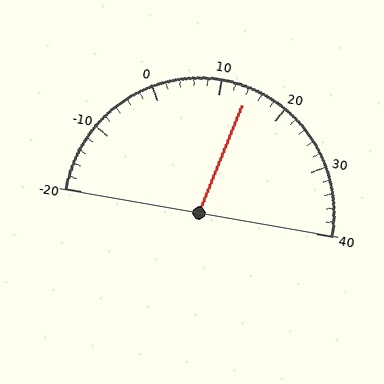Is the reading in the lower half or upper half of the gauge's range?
The reading is in the upper half of the range (-20 to 40).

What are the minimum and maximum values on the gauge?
The gauge ranges from -20 to 40.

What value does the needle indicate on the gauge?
The needle indicates approximately 14.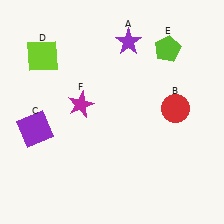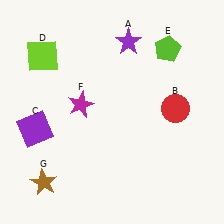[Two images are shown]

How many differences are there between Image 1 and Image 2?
There is 1 difference between the two images.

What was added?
A brown star (G) was added in Image 2.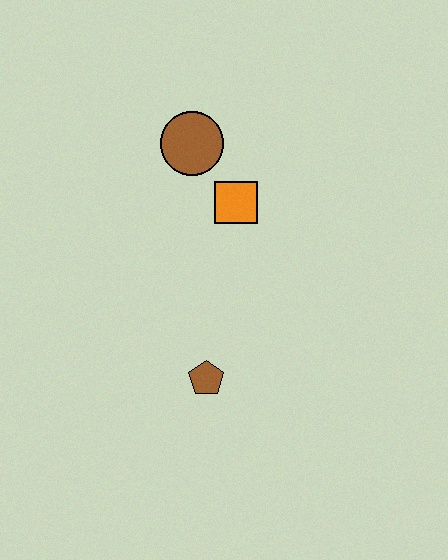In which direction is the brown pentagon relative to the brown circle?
The brown pentagon is below the brown circle.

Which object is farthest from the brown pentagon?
The brown circle is farthest from the brown pentagon.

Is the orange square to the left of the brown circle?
No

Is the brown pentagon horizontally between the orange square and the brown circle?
Yes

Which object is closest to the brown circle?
The orange square is closest to the brown circle.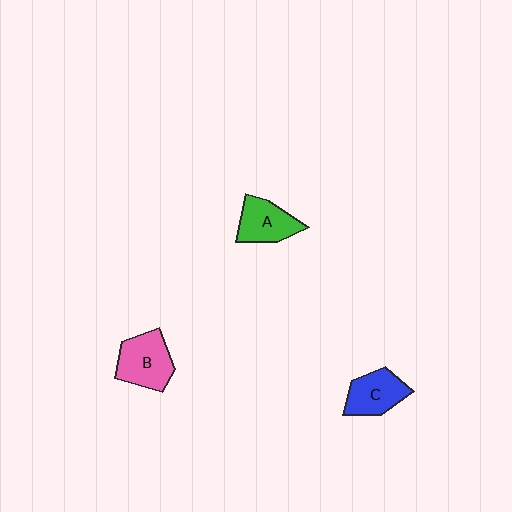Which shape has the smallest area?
Shape C (blue).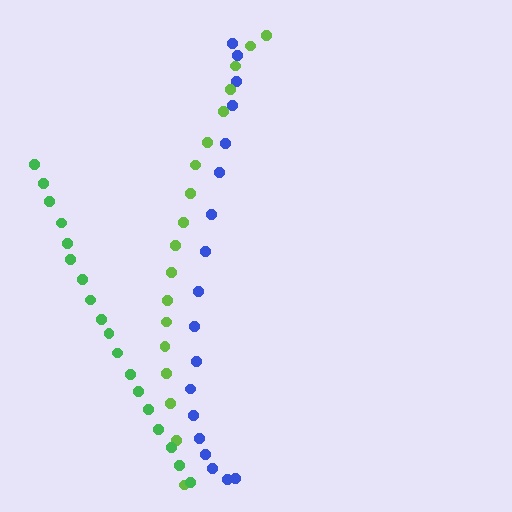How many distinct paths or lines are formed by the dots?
There are 3 distinct paths.